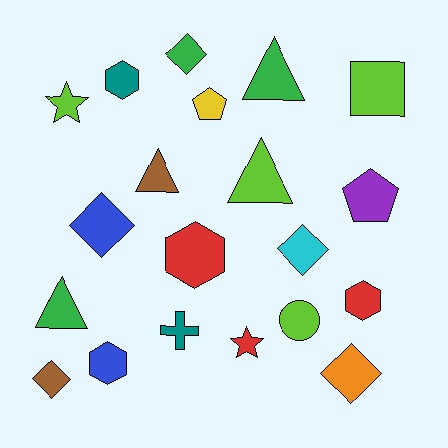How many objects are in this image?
There are 20 objects.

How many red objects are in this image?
There are 3 red objects.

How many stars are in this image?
There are 2 stars.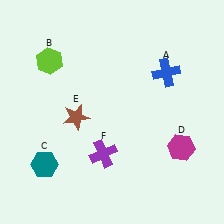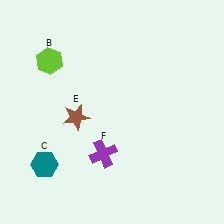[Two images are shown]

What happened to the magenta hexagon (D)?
The magenta hexagon (D) was removed in Image 2. It was in the bottom-right area of Image 1.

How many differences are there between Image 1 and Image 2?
There are 2 differences between the two images.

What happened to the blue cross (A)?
The blue cross (A) was removed in Image 2. It was in the top-right area of Image 1.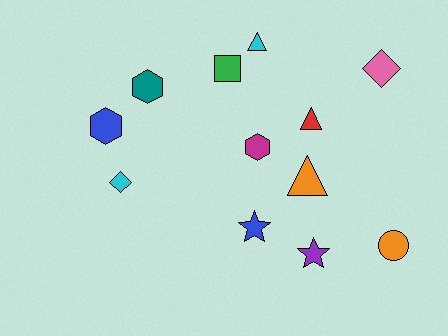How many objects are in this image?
There are 12 objects.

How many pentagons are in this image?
There are no pentagons.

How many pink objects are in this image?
There is 1 pink object.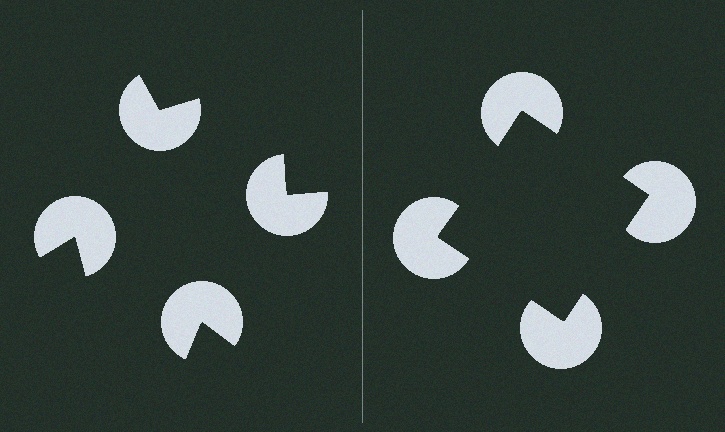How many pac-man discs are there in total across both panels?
8 — 4 on each side.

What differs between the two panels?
The pac-man discs are positioned identically on both sides; only the wedge orientations differ. On the right they align to a square; on the left they are misaligned.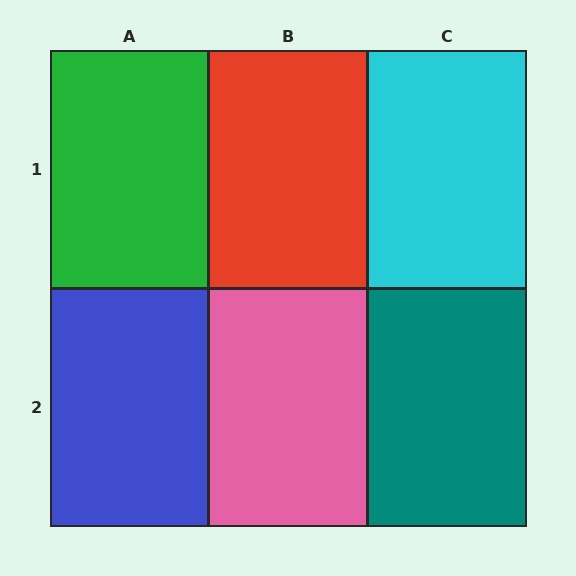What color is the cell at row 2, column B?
Pink.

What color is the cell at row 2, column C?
Teal.